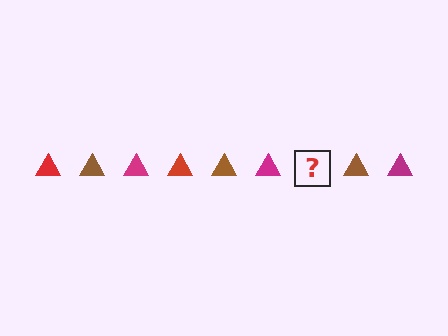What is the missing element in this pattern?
The missing element is a red triangle.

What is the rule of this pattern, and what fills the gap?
The rule is that the pattern cycles through red, brown, magenta triangles. The gap should be filled with a red triangle.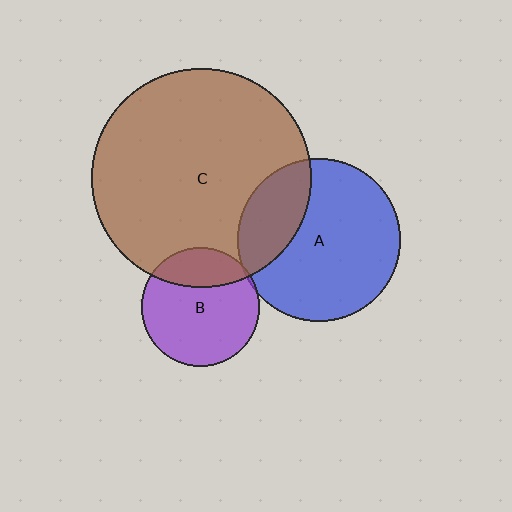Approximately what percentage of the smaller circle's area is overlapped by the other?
Approximately 5%.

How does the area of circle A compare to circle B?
Approximately 1.9 times.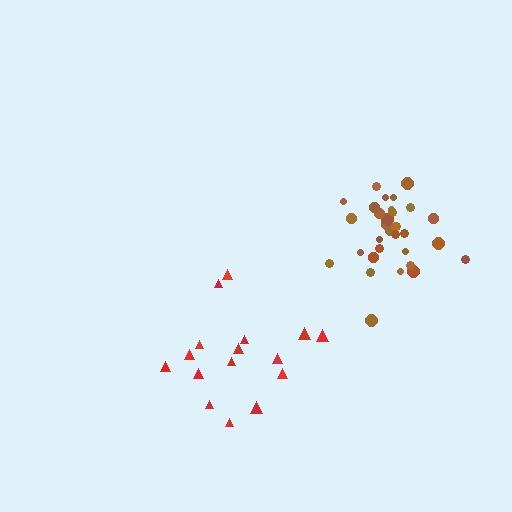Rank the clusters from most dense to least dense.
brown, red.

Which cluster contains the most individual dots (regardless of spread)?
Brown (32).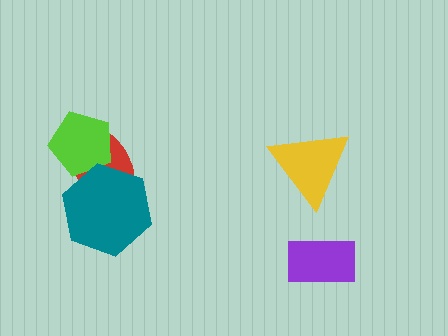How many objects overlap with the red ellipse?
2 objects overlap with the red ellipse.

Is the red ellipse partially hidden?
Yes, it is partially covered by another shape.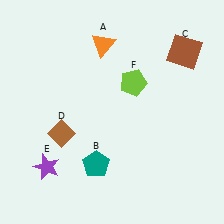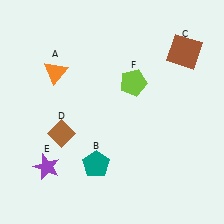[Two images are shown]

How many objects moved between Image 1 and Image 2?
1 object moved between the two images.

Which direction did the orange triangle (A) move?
The orange triangle (A) moved left.